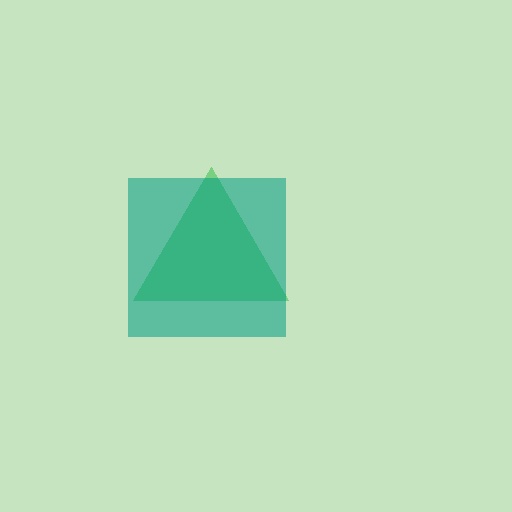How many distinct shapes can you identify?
There are 2 distinct shapes: a green triangle, a teal square.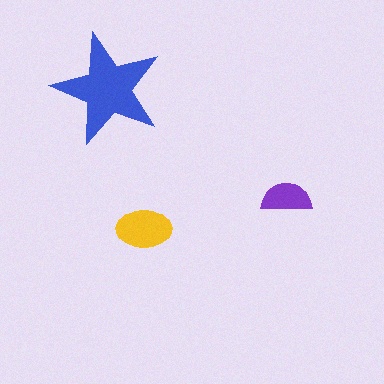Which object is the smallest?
The purple semicircle.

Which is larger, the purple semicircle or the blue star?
The blue star.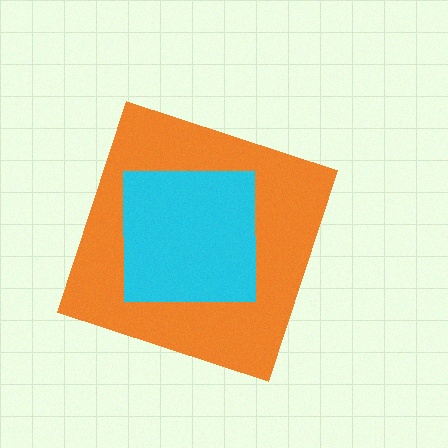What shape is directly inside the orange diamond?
The cyan square.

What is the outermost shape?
The orange diamond.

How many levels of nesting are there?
2.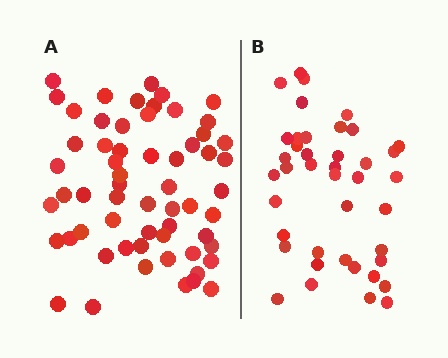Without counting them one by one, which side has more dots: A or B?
Region A (the left region) has more dots.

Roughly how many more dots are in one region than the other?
Region A has approximately 20 more dots than region B.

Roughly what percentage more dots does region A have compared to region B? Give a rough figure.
About 45% more.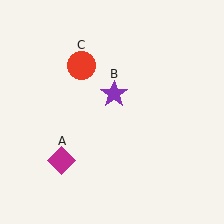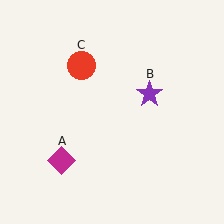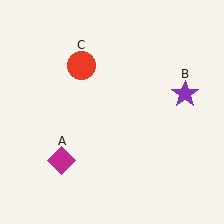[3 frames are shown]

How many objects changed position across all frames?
1 object changed position: purple star (object B).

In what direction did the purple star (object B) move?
The purple star (object B) moved right.